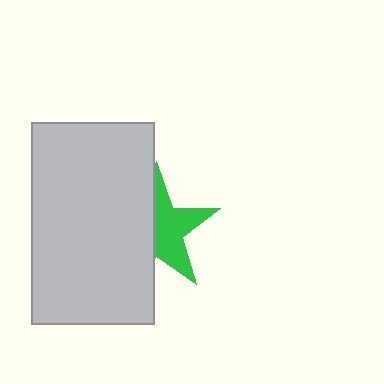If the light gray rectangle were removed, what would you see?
You would see the complete green star.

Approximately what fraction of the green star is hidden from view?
Roughly 48% of the green star is hidden behind the light gray rectangle.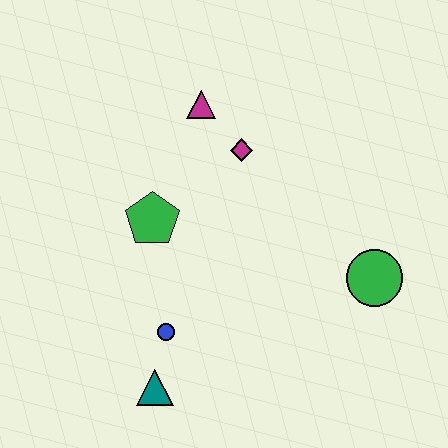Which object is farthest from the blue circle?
The magenta triangle is farthest from the blue circle.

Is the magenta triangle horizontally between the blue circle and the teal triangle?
No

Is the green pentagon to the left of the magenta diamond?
Yes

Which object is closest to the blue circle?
The teal triangle is closest to the blue circle.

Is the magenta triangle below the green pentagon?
No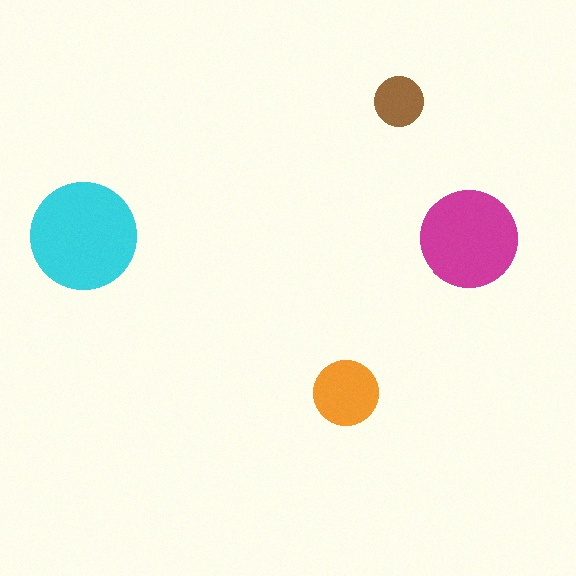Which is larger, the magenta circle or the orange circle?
The magenta one.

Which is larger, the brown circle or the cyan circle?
The cyan one.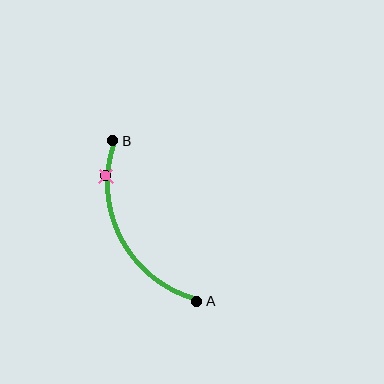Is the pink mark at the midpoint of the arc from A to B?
No. The pink mark lies on the arc but is closer to endpoint B. The arc midpoint would be at the point on the curve equidistant along the arc from both A and B.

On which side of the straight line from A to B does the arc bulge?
The arc bulges to the left of the straight line connecting A and B.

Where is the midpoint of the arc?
The arc midpoint is the point on the curve farthest from the straight line joining A and B. It sits to the left of that line.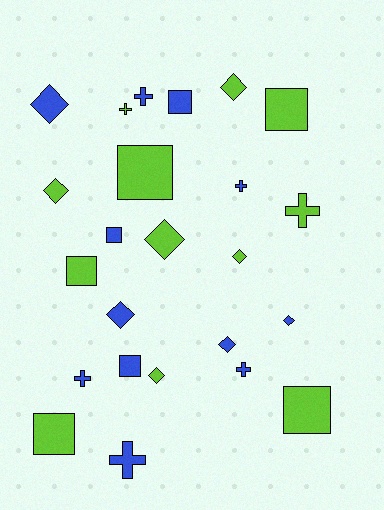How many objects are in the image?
There are 24 objects.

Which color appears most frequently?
Blue, with 12 objects.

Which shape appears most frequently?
Diamond, with 9 objects.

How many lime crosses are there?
There are 2 lime crosses.